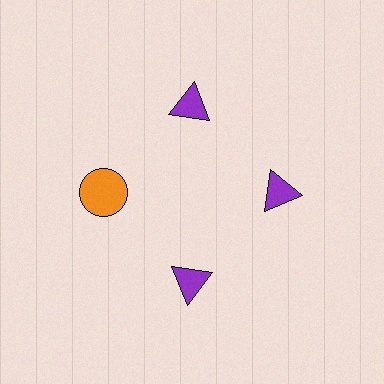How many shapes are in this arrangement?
There are 4 shapes arranged in a ring pattern.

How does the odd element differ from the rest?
It differs in both color (orange instead of purple) and shape (circle instead of triangle).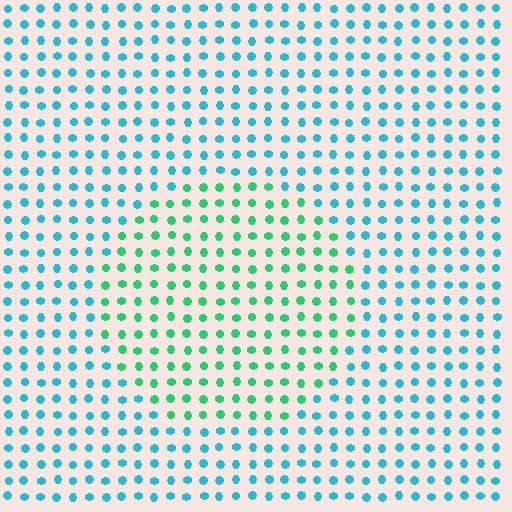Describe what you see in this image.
The image is filled with small cyan elements in a uniform arrangement. A circle-shaped region is visible where the elements are tinted to a slightly different hue, forming a subtle color boundary.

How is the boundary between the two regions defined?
The boundary is defined purely by a slight shift in hue (about 43 degrees). Spacing, size, and orientation are identical on both sides.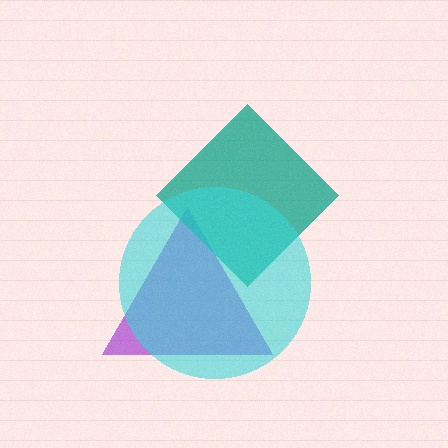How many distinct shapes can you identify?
There are 3 distinct shapes: a purple triangle, a teal diamond, a cyan circle.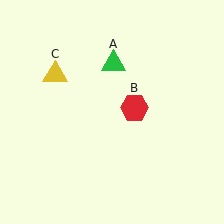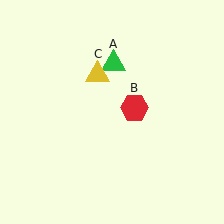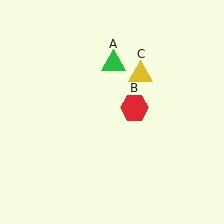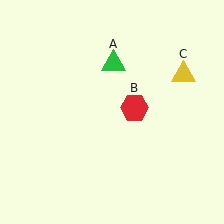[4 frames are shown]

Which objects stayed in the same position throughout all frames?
Green triangle (object A) and red hexagon (object B) remained stationary.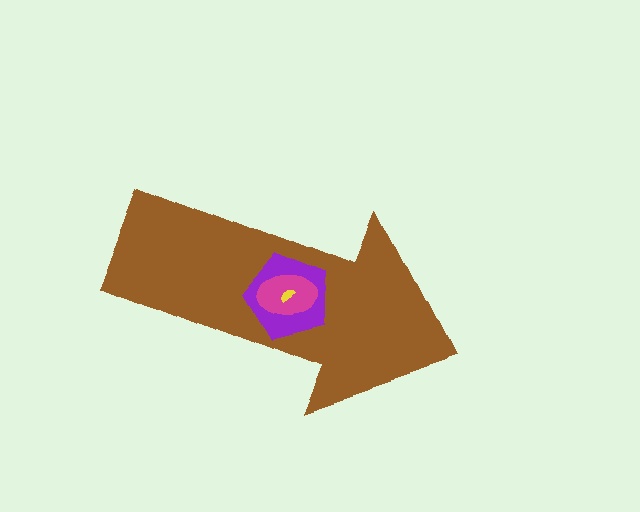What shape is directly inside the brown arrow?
The purple pentagon.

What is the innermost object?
The yellow semicircle.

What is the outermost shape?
The brown arrow.